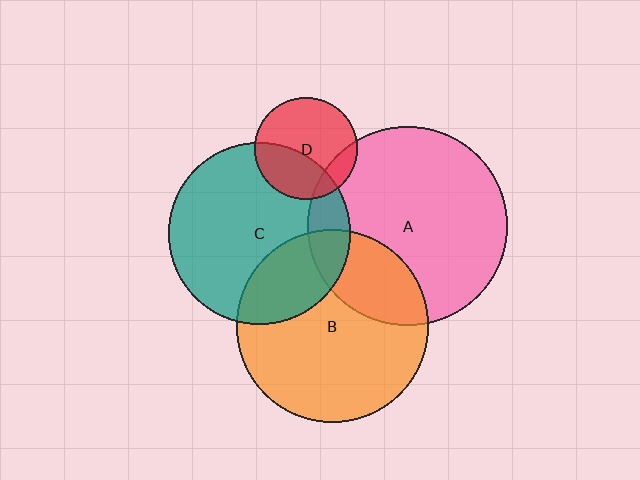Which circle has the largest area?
Circle A (pink).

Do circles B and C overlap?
Yes.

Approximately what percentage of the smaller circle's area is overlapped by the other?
Approximately 25%.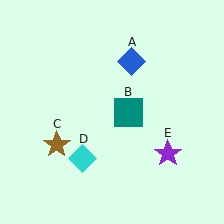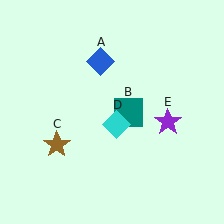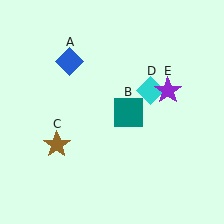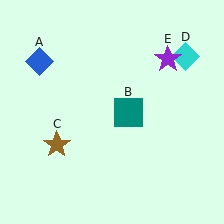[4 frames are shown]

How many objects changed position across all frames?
3 objects changed position: blue diamond (object A), cyan diamond (object D), purple star (object E).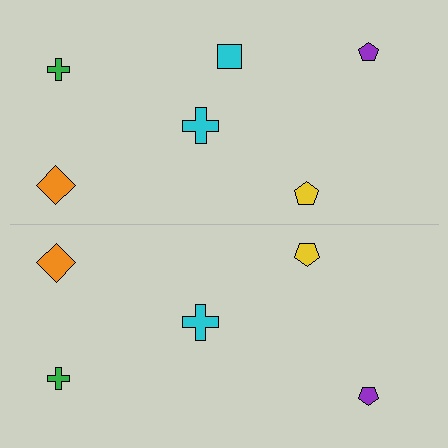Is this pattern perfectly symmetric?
No, the pattern is not perfectly symmetric. A cyan square is missing from the bottom side.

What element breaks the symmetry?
A cyan square is missing from the bottom side.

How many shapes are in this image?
There are 11 shapes in this image.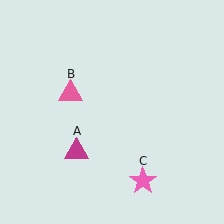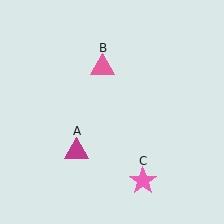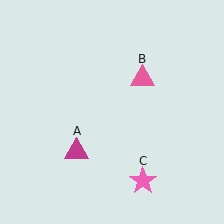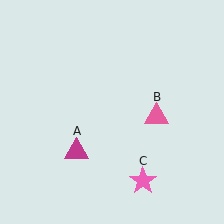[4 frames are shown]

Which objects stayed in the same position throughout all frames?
Magenta triangle (object A) and pink star (object C) remained stationary.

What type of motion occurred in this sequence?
The pink triangle (object B) rotated clockwise around the center of the scene.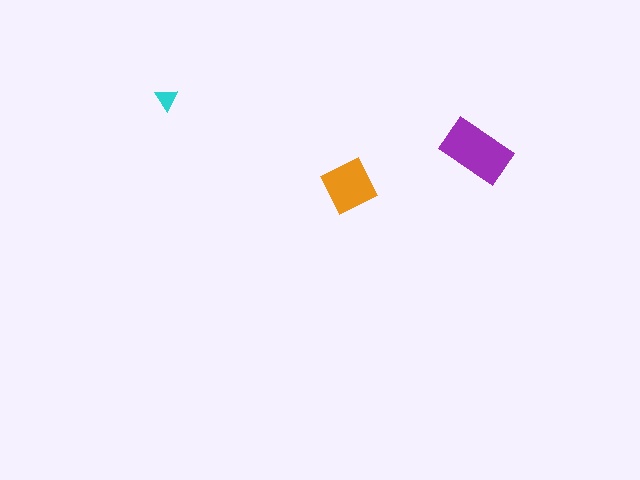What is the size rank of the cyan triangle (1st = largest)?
3rd.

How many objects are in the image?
There are 3 objects in the image.